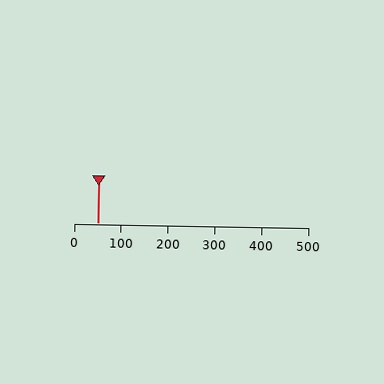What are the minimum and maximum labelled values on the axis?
The axis runs from 0 to 500.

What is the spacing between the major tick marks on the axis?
The major ticks are spaced 100 apart.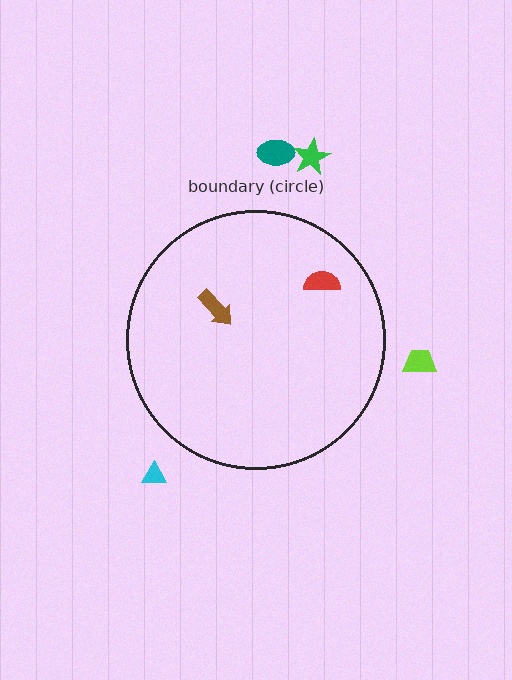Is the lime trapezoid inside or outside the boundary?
Outside.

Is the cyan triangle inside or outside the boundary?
Outside.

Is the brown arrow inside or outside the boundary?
Inside.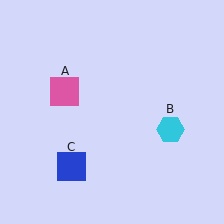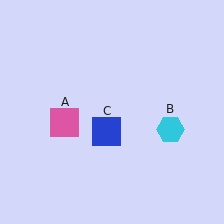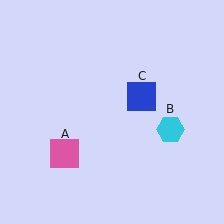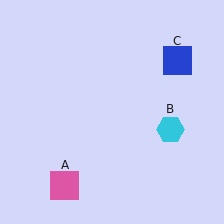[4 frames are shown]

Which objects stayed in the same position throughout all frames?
Cyan hexagon (object B) remained stationary.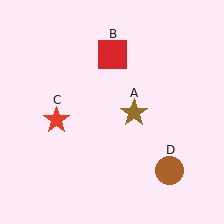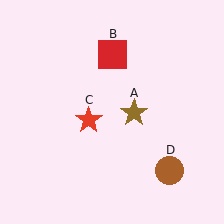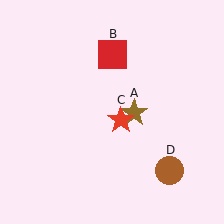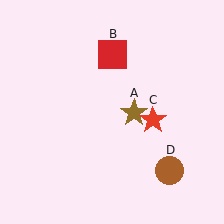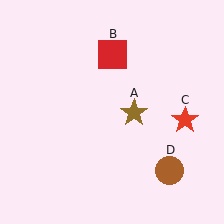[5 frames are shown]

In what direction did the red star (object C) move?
The red star (object C) moved right.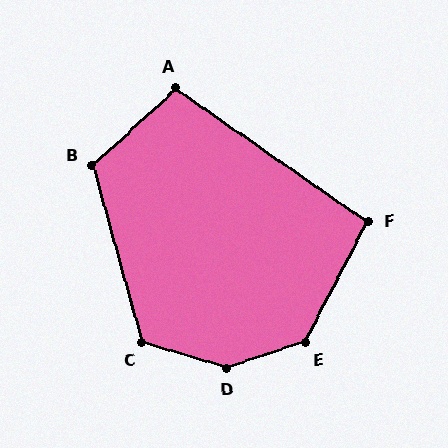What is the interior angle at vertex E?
Approximately 135 degrees (obtuse).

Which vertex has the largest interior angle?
D, at approximately 145 degrees.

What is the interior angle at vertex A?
Approximately 102 degrees (obtuse).